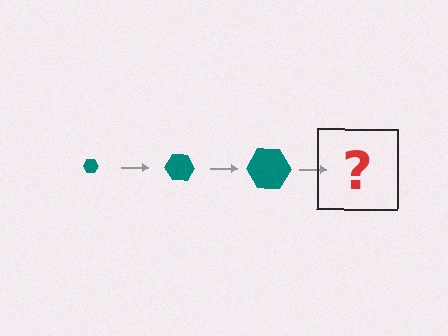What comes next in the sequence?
The next element should be a teal hexagon, larger than the previous one.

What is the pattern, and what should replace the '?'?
The pattern is that the hexagon gets progressively larger each step. The '?' should be a teal hexagon, larger than the previous one.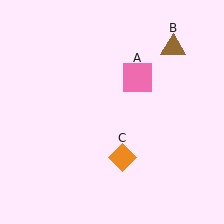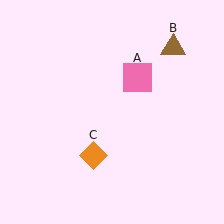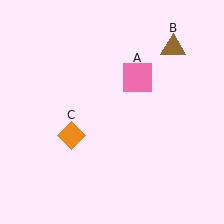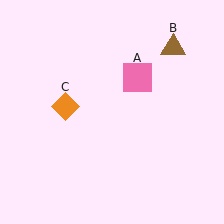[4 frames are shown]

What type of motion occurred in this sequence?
The orange diamond (object C) rotated clockwise around the center of the scene.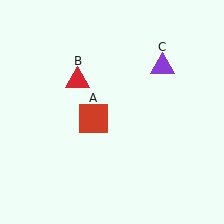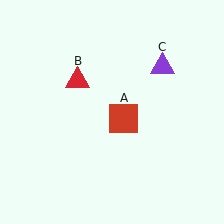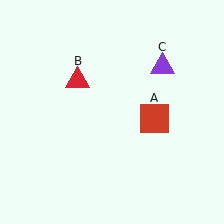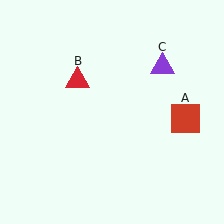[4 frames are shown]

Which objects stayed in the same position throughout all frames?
Red triangle (object B) and purple triangle (object C) remained stationary.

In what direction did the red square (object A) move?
The red square (object A) moved right.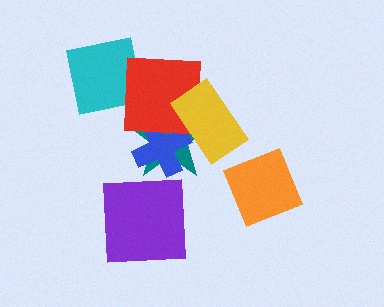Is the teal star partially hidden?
Yes, it is partially covered by another shape.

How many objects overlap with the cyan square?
1 object overlaps with the cyan square.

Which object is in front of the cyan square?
The red square is in front of the cyan square.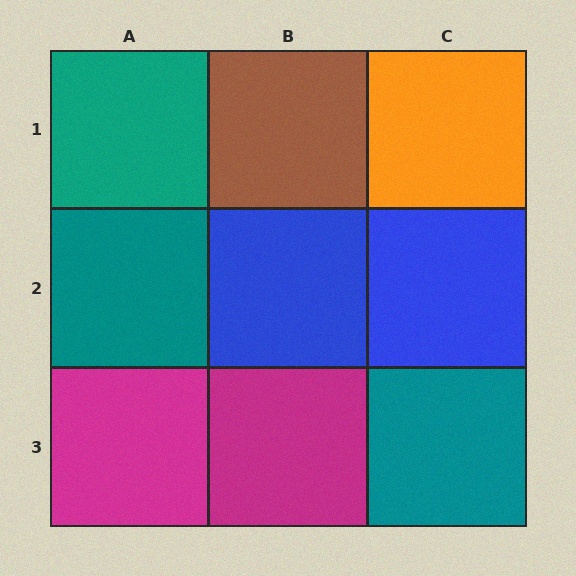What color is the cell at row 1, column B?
Brown.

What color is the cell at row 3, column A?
Magenta.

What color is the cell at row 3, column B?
Magenta.